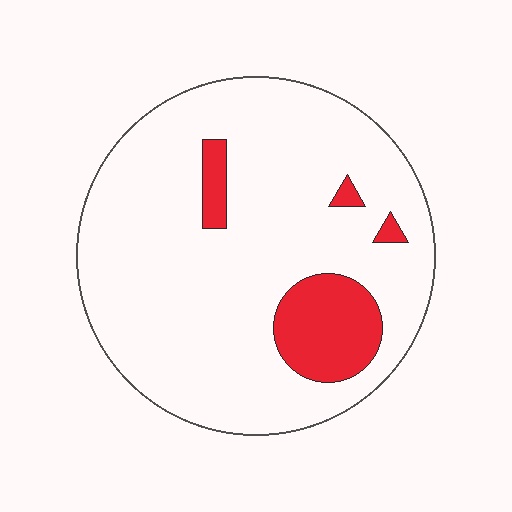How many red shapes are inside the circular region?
4.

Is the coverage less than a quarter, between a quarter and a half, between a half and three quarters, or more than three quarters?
Less than a quarter.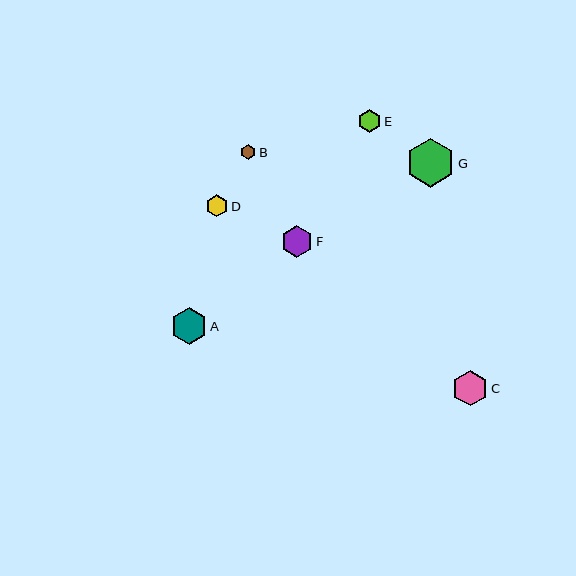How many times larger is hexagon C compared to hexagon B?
Hexagon C is approximately 2.3 times the size of hexagon B.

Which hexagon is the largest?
Hexagon G is the largest with a size of approximately 49 pixels.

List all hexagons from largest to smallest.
From largest to smallest: G, A, C, F, E, D, B.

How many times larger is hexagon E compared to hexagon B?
Hexagon E is approximately 1.5 times the size of hexagon B.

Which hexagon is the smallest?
Hexagon B is the smallest with a size of approximately 15 pixels.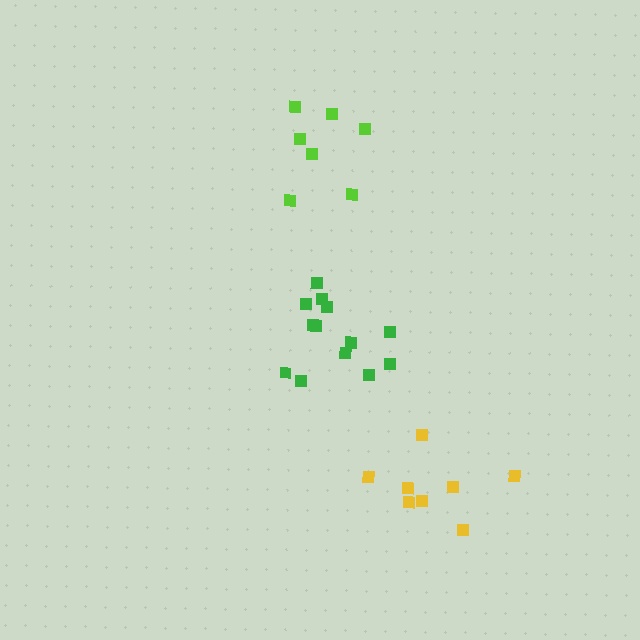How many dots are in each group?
Group 1: 13 dots, Group 2: 7 dots, Group 3: 8 dots (28 total).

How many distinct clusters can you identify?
There are 3 distinct clusters.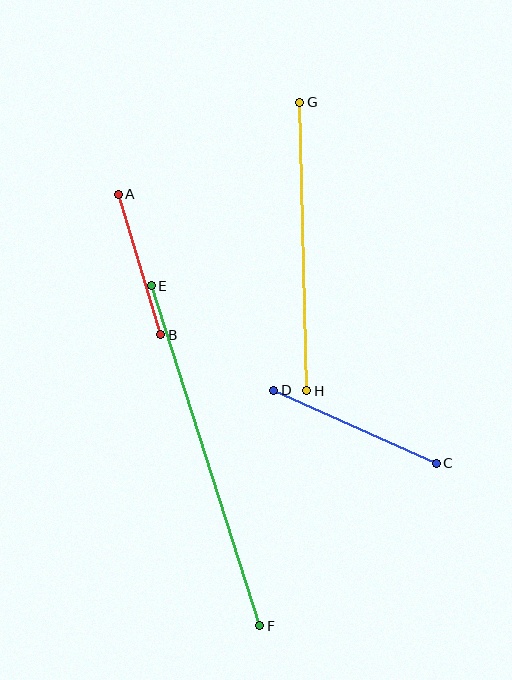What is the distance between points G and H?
The distance is approximately 289 pixels.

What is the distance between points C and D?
The distance is approximately 178 pixels.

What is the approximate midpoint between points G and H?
The midpoint is at approximately (303, 246) pixels.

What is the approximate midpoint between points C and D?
The midpoint is at approximately (355, 427) pixels.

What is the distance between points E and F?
The distance is approximately 357 pixels.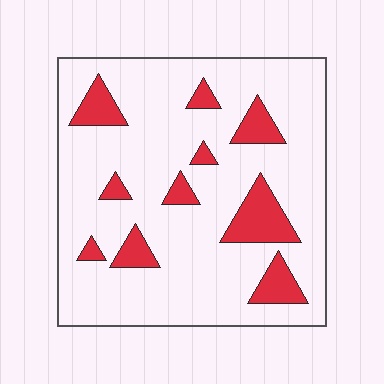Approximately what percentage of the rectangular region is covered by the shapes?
Approximately 15%.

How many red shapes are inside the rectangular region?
10.